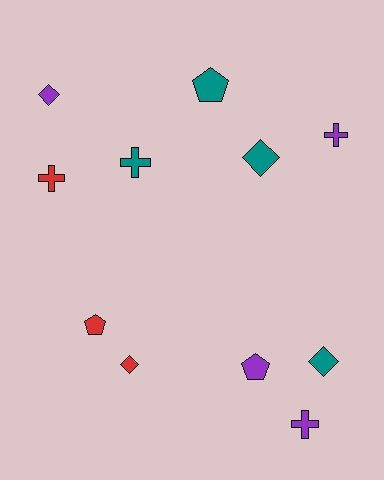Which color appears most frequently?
Teal, with 4 objects.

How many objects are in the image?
There are 11 objects.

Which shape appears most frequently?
Cross, with 4 objects.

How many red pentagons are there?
There is 1 red pentagon.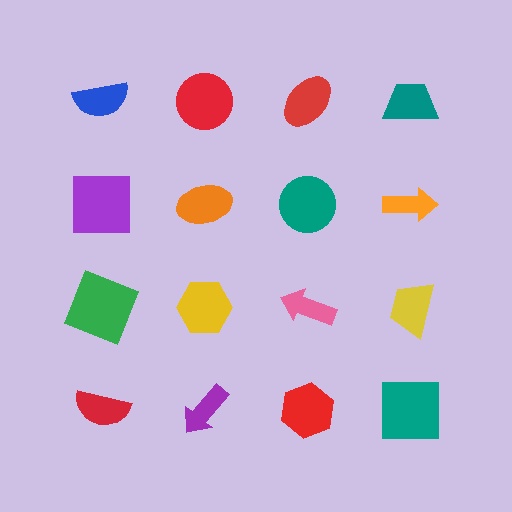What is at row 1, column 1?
A blue semicircle.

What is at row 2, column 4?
An orange arrow.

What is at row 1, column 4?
A teal trapezoid.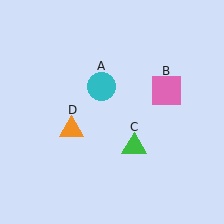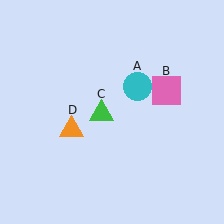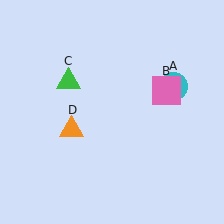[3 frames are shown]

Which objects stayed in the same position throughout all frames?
Pink square (object B) and orange triangle (object D) remained stationary.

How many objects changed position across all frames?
2 objects changed position: cyan circle (object A), green triangle (object C).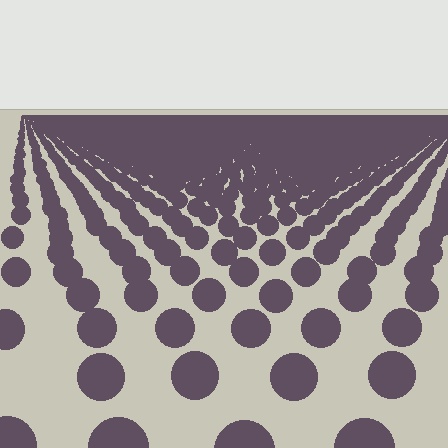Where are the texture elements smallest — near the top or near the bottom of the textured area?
Near the top.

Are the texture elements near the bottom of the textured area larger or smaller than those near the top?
Larger. Near the bottom, elements are closer to the viewer and appear at a bigger on-screen size.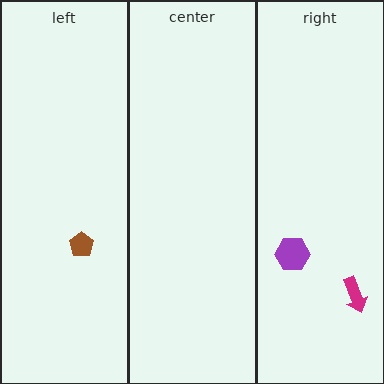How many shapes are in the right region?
2.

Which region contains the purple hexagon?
The right region.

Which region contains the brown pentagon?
The left region.